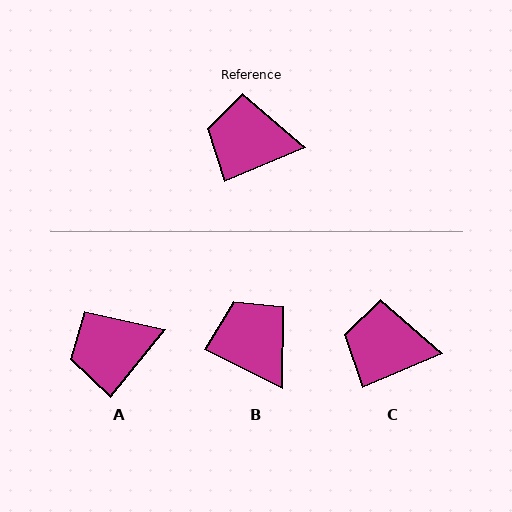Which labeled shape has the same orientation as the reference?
C.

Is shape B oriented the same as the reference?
No, it is off by about 49 degrees.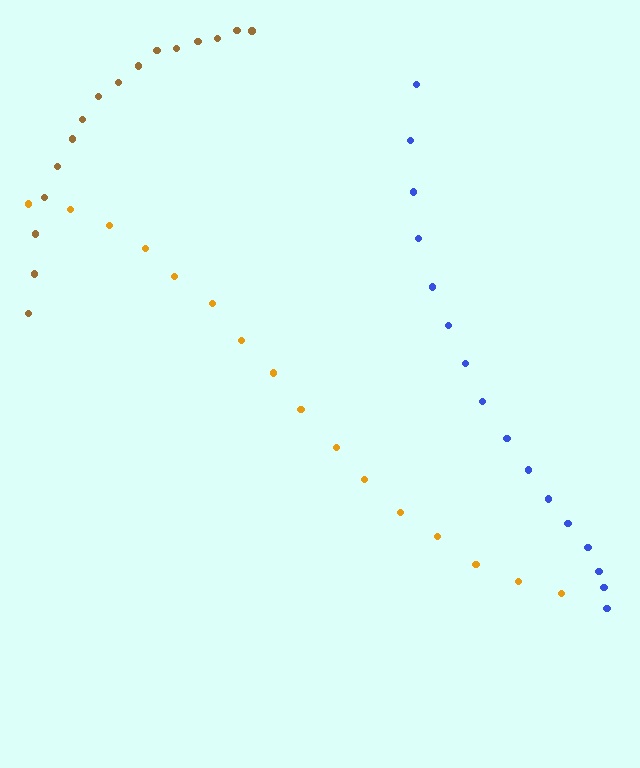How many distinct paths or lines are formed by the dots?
There are 3 distinct paths.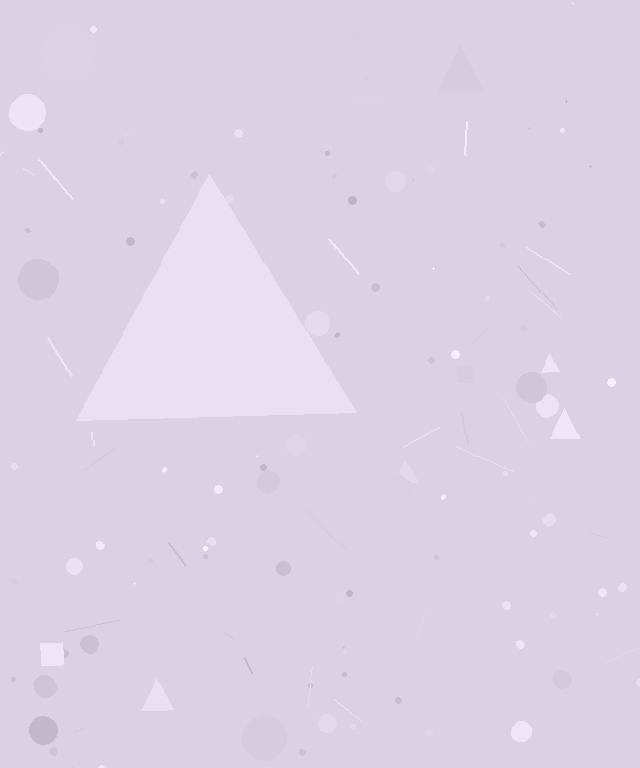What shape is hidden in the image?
A triangle is hidden in the image.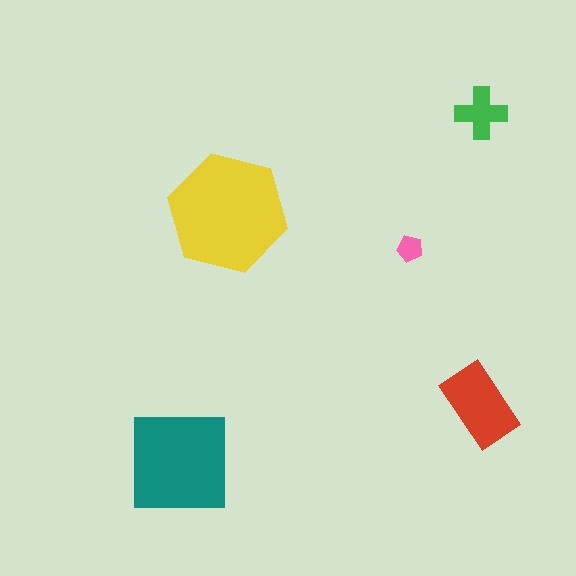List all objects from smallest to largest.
The pink pentagon, the green cross, the red rectangle, the teal square, the yellow hexagon.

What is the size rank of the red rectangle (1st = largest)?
3rd.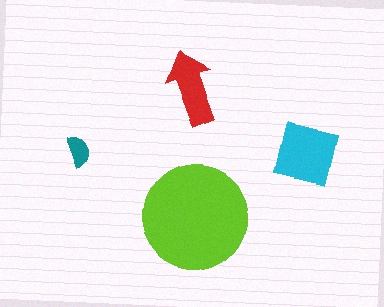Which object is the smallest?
The teal semicircle.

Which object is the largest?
The lime circle.